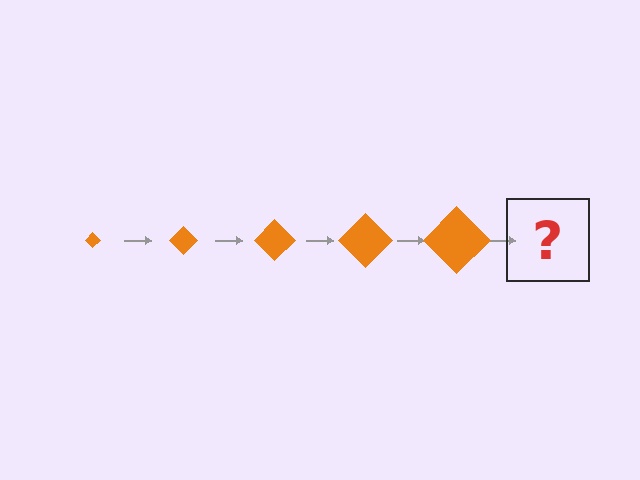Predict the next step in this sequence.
The next step is an orange diamond, larger than the previous one.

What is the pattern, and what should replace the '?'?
The pattern is that the diamond gets progressively larger each step. The '?' should be an orange diamond, larger than the previous one.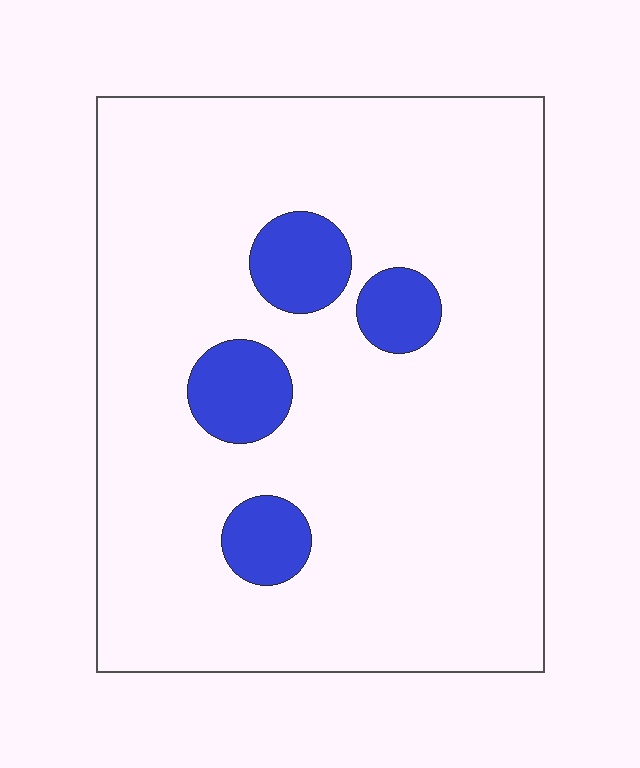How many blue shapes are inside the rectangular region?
4.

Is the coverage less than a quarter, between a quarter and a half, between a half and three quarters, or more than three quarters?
Less than a quarter.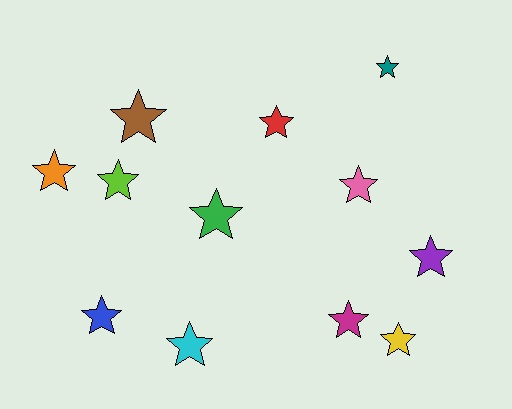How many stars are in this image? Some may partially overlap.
There are 12 stars.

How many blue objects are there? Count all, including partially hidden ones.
There is 1 blue object.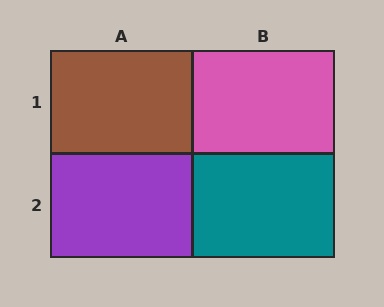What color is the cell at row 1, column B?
Pink.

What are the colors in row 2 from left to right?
Purple, teal.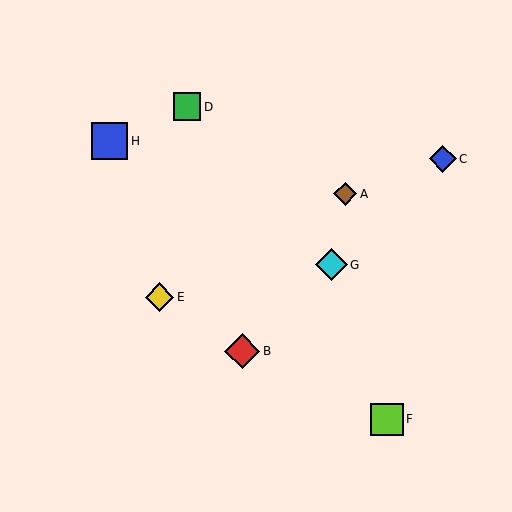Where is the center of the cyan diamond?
The center of the cyan diamond is at (331, 265).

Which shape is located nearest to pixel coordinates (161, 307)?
The yellow diamond (labeled E) at (160, 297) is nearest to that location.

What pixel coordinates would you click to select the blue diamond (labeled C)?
Click at (443, 159) to select the blue diamond C.